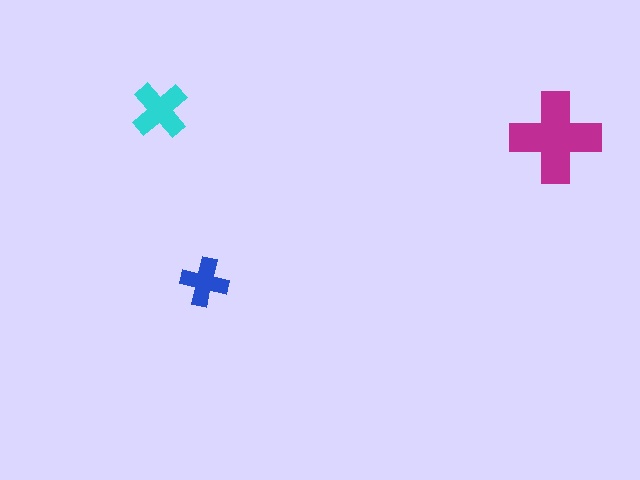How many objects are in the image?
There are 3 objects in the image.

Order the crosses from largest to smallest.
the magenta one, the cyan one, the blue one.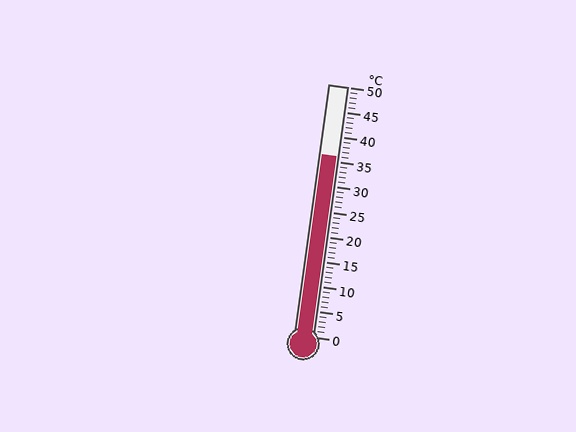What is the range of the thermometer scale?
The thermometer scale ranges from 0°C to 50°C.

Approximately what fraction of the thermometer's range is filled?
The thermometer is filled to approximately 70% of its range.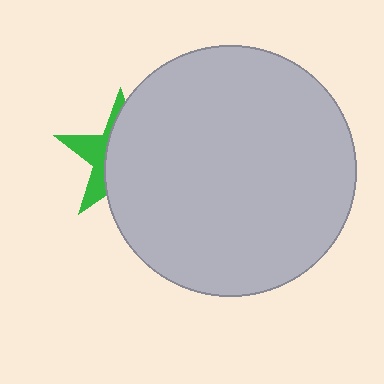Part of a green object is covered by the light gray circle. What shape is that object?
It is a star.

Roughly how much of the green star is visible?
A small part of it is visible (roughly 34%).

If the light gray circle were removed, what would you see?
You would see the complete green star.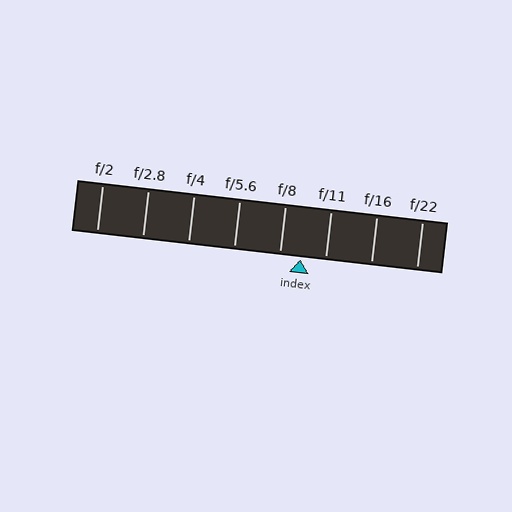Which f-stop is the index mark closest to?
The index mark is closest to f/8.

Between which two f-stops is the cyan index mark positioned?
The index mark is between f/8 and f/11.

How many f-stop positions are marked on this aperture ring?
There are 8 f-stop positions marked.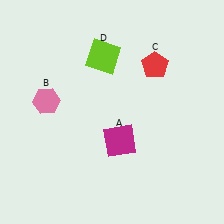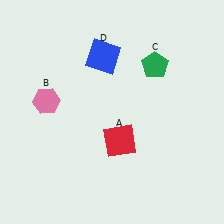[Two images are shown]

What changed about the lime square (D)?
In Image 1, D is lime. In Image 2, it changed to blue.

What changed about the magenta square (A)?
In Image 1, A is magenta. In Image 2, it changed to red.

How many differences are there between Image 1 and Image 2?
There are 3 differences between the two images.